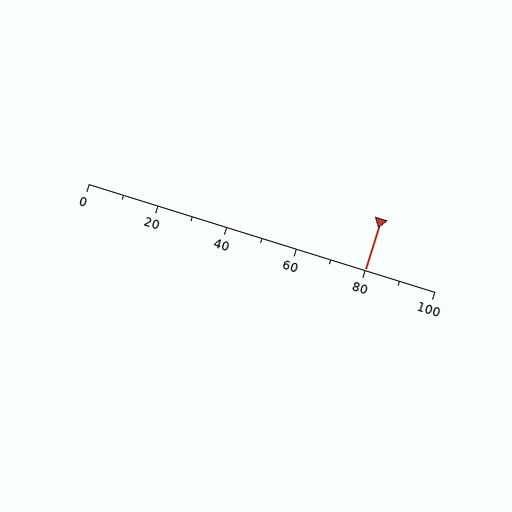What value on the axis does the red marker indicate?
The marker indicates approximately 80.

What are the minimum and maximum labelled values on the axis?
The axis runs from 0 to 100.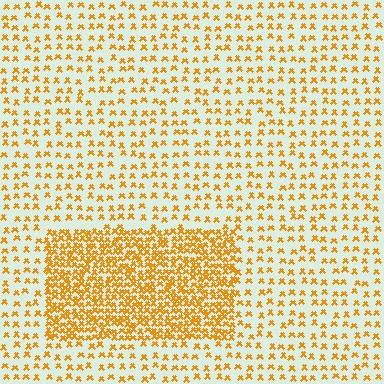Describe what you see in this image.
The image contains small orange elements arranged at two different densities. A rectangle-shaped region is visible where the elements are more densely packed than the surrounding area.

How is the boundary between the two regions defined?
The boundary is defined by a change in element density (approximately 2.6x ratio). All elements are the same color, size, and shape.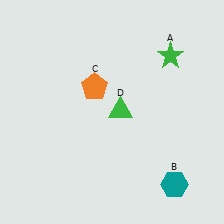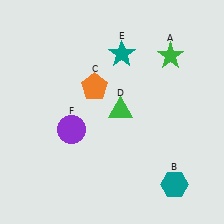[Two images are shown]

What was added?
A teal star (E), a purple circle (F) were added in Image 2.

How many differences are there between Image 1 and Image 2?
There are 2 differences between the two images.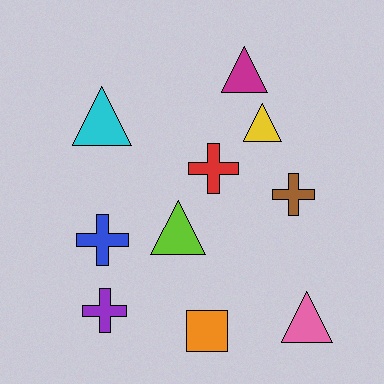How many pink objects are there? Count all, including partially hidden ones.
There is 1 pink object.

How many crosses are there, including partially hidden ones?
There are 4 crosses.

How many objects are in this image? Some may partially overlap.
There are 10 objects.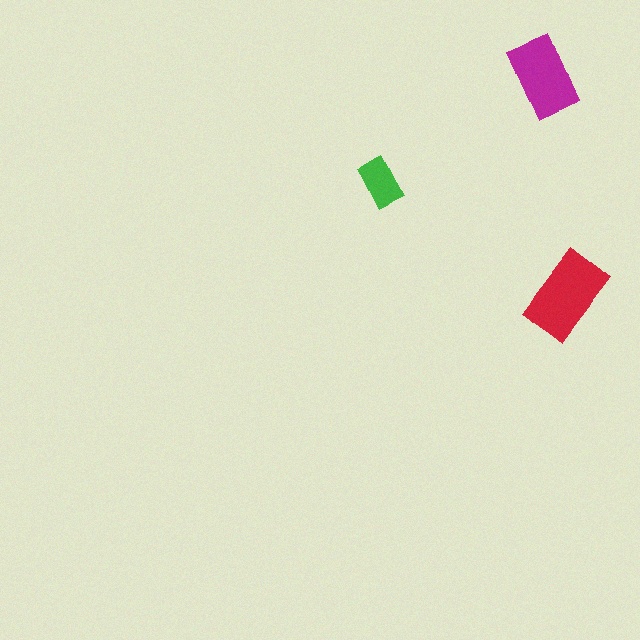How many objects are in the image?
There are 3 objects in the image.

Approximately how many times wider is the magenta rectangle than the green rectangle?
About 1.5 times wider.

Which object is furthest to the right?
The red rectangle is rightmost.